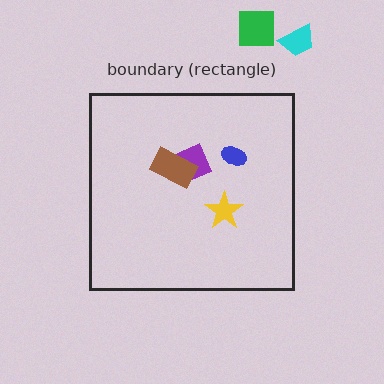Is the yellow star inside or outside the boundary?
Inside.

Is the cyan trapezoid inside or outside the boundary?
Outside.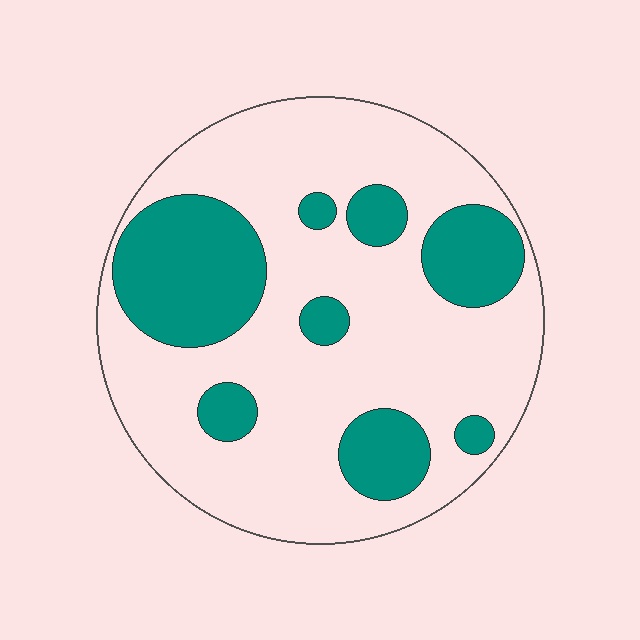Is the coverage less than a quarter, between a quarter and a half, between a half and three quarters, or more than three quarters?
Between a quarter and a half.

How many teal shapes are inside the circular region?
8.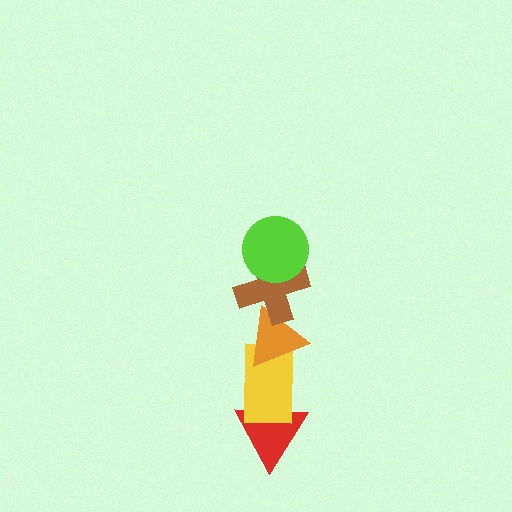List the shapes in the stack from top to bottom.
From top to bottom: the lime circle, the brown cross, the orange triangle, the yellow rectangle, the red triangle.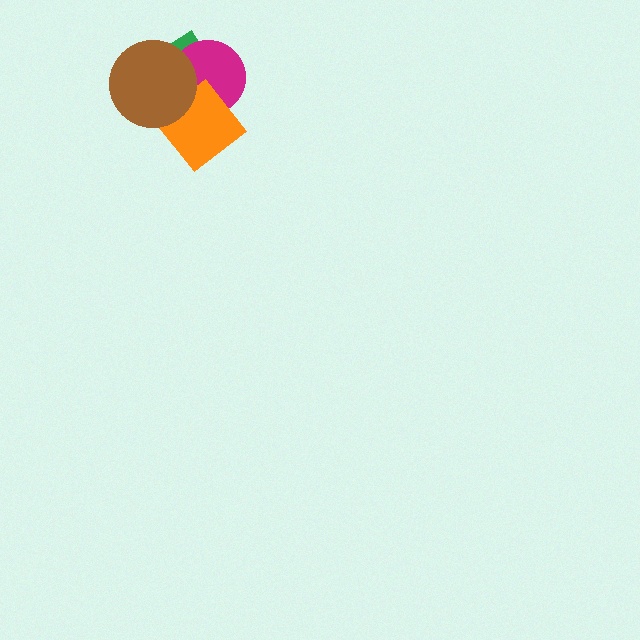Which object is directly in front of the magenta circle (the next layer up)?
The orange diamond is directly in front of the magenta circle.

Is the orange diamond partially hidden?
Yes, it is partially covered by another shape.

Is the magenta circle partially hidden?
Yes, it is partially covered by another shape.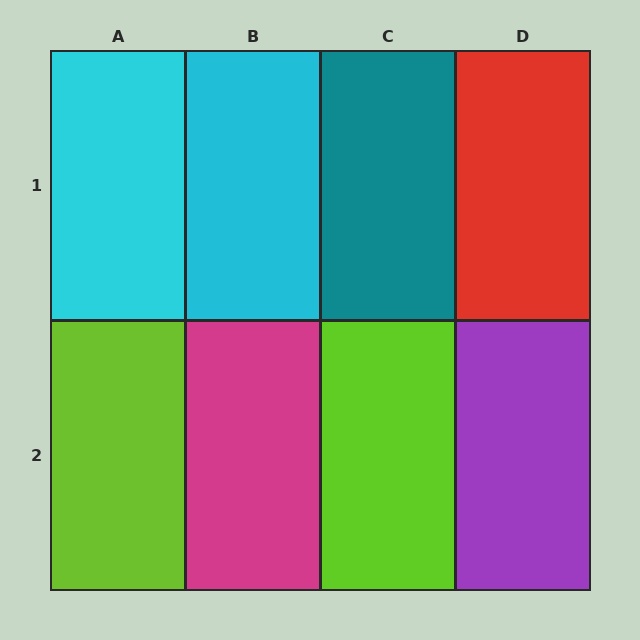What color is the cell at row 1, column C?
Teal.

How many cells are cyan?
2 cells are cyan.